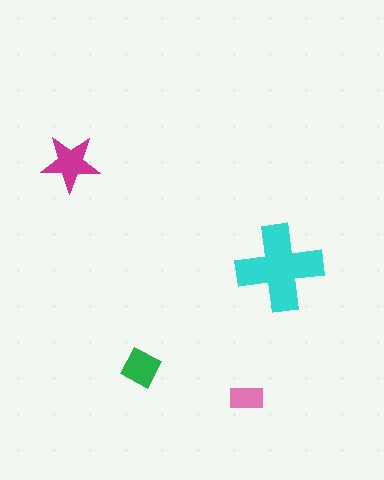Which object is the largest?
The cyan cross.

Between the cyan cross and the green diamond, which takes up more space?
The cyan cross.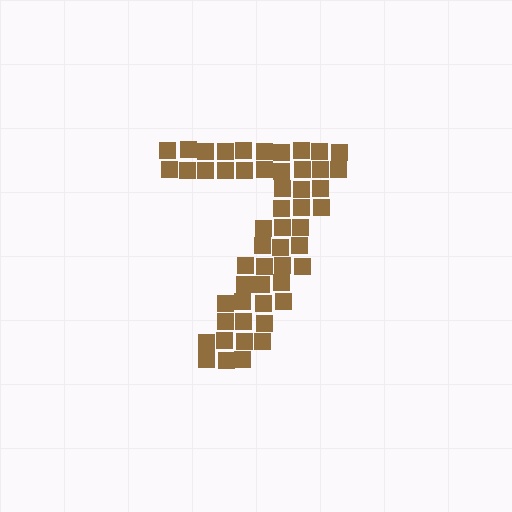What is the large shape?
The large shape is the digit 7.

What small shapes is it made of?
It is made of small squares.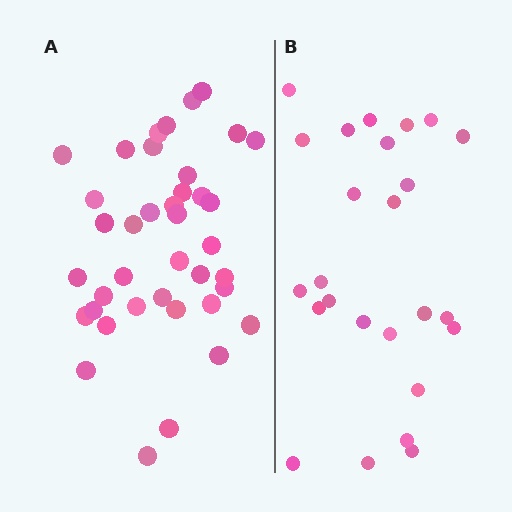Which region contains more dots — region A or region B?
Region A (the left region) has more dots.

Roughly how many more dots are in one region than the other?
Region A has approximately 15 more dots than region B.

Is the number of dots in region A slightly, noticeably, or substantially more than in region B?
Region A has substantially more. The ratio is roughly 1.6 to 1.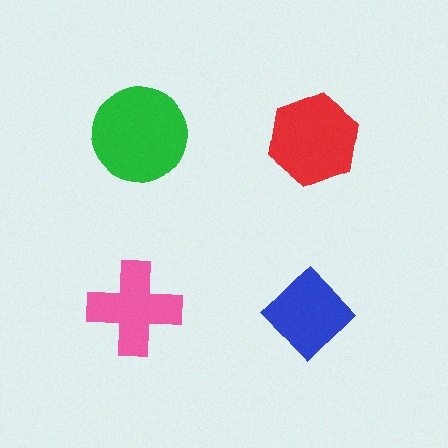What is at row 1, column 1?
A green circle.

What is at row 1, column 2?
A red hexagon.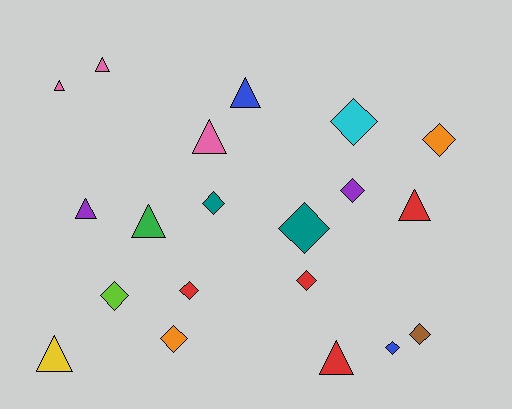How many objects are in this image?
There are 20 objects.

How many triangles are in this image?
There are 9 triangles.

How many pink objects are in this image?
There are 3 pink objects.